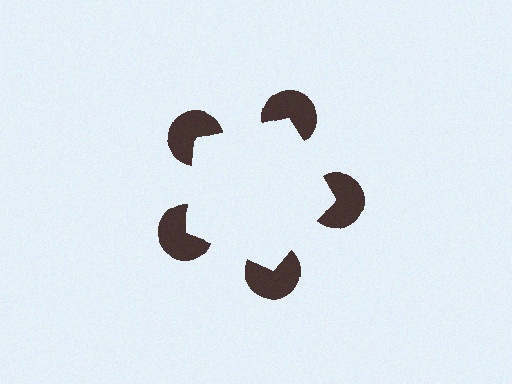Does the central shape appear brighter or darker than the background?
It typically appears slightly brighter than the background, even though no actual brightness change is drawn.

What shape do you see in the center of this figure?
An illusory pentagon — its edges are inferred from the aligned wedge cuts in the pac-man discs, not physically drawn.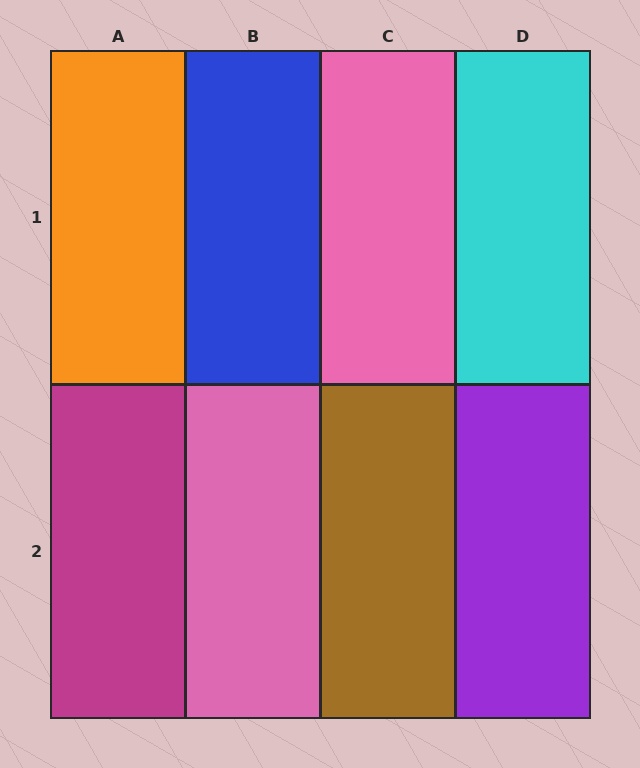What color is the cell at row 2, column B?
Pink.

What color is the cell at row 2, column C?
Brown.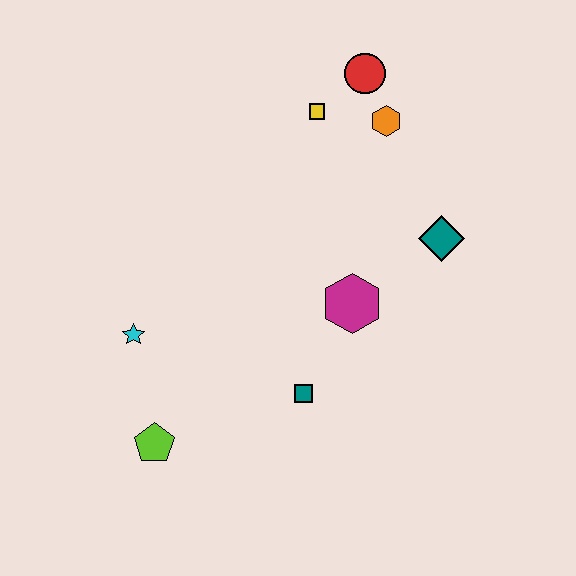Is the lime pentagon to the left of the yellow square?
Yes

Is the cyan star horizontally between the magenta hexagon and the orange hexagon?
No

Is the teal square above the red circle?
No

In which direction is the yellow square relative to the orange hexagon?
The yellow square is to the left of the orange hexagon.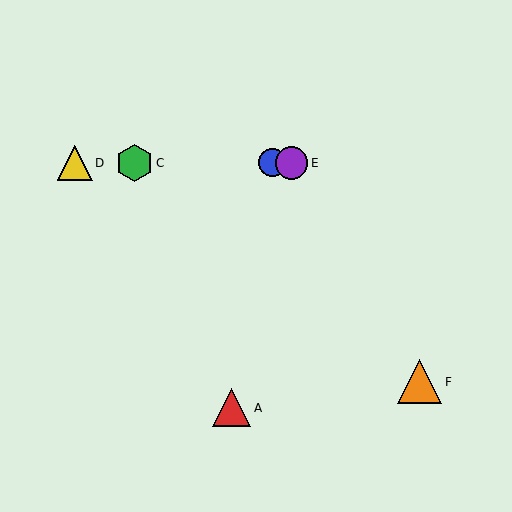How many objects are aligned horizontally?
4 objects (B, C, D, E) are aligned horizontally.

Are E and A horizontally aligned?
No, E is at y≈163 and A is at y≈408.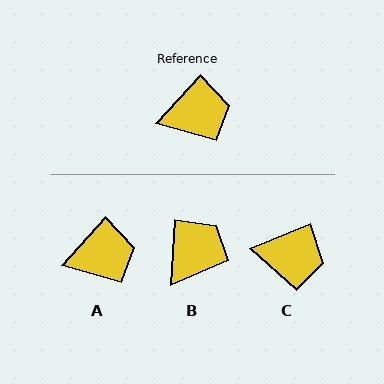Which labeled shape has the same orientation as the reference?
A.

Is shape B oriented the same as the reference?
No, it is off by about 39 degrees.